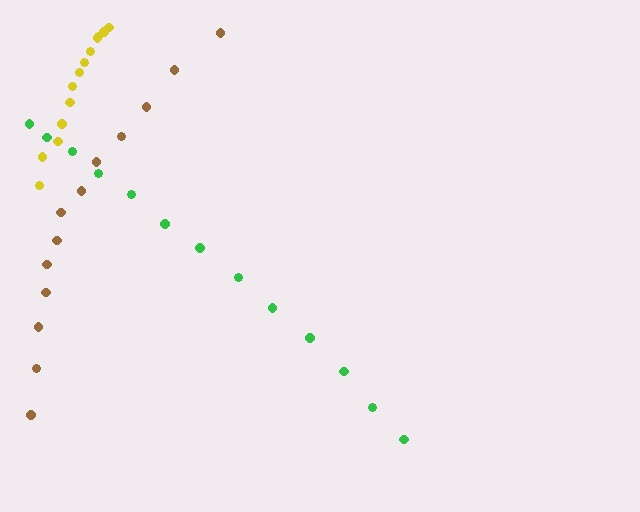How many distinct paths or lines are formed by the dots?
There are 3 distinct paths.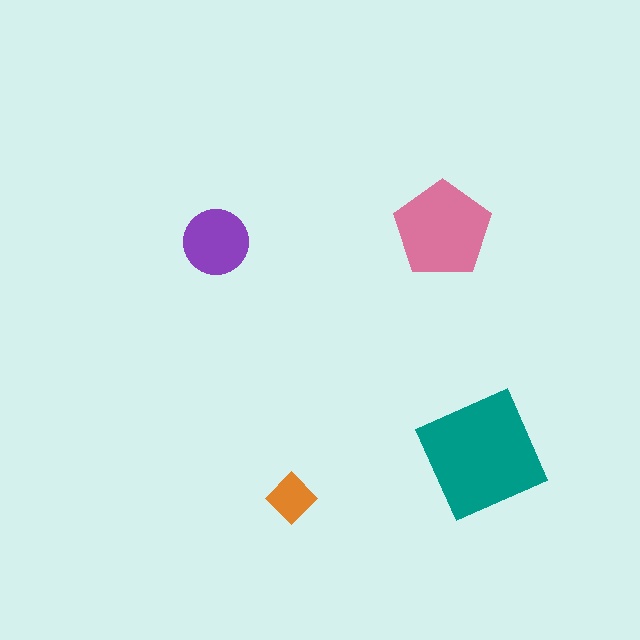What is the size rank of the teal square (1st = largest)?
1st.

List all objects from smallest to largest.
The orange diamond, the purple circle, the pink pentagon, the teal square.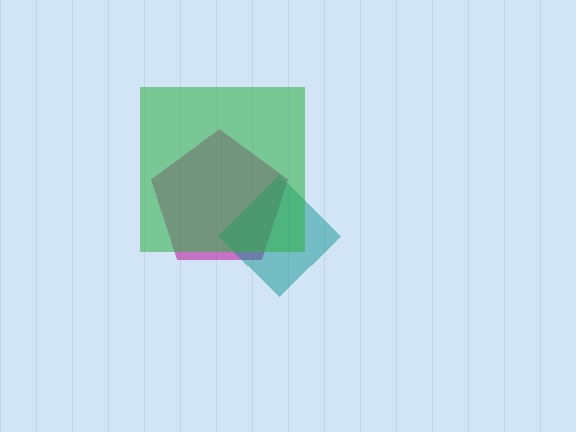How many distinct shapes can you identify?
There are 3 distinct shapes: a magenta pentagon, a teal diamond, a green square.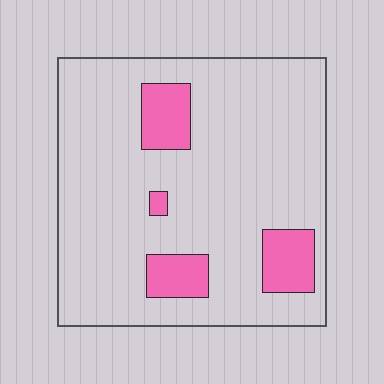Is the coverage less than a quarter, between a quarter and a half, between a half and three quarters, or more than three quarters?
Less than a quarter.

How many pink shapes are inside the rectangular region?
4.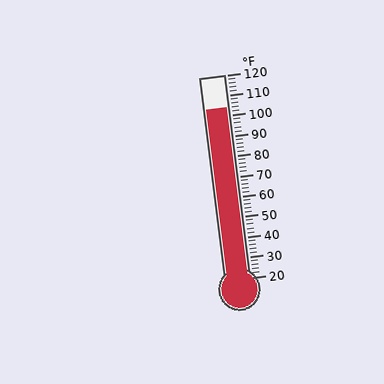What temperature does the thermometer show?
The thermometer shows approximately 104°F.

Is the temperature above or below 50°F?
The temperature is above 50°F.